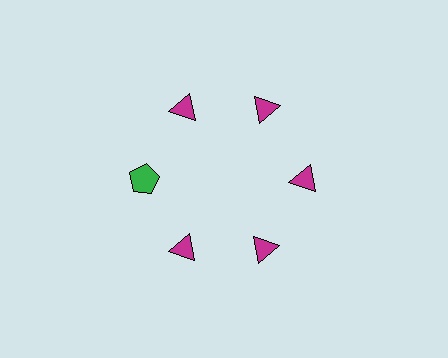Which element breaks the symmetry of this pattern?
The green pentagon at roughly the 9 o'clock position breaks the symmetry. All other shapes are magenta triangles.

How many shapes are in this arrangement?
There are 6 shapes arranged in a ring pattern.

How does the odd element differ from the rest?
It differs in both color (green instead of magenta) and shape (pentagon instead of triangle).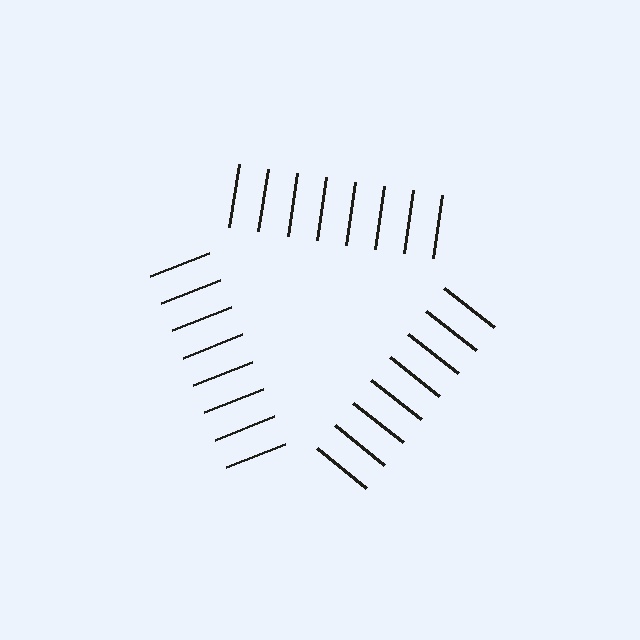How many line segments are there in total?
24 — 8 along each of the 3 edges.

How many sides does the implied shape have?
3 sides — the line-ends trace a triangle.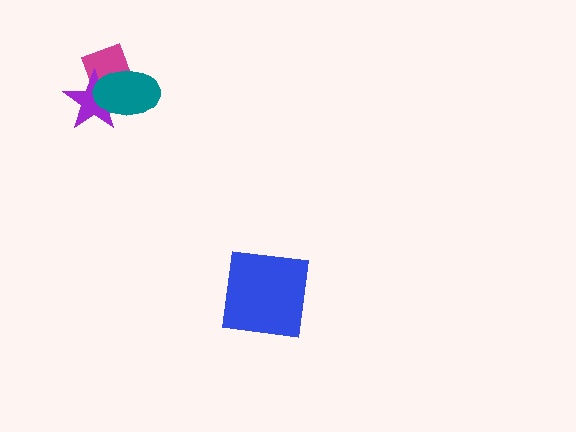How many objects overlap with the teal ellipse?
2 objects overlap with the teal ellipse.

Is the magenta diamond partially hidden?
Yes, it is partially covered by another shape.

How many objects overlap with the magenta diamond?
2 objects overlap with the magenta diamond.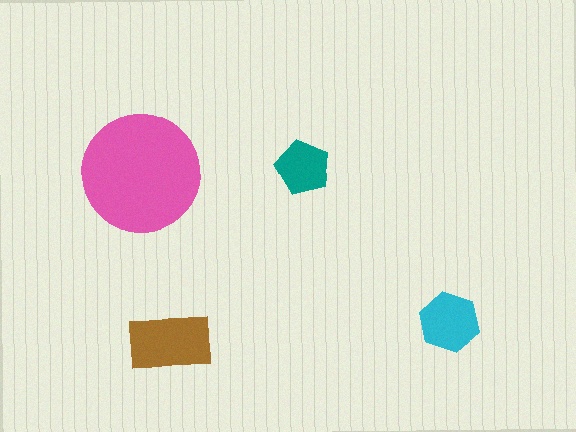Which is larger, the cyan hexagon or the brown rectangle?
The brown rectangle.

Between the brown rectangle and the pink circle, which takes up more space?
The pink circle.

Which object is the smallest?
The teal pentagon.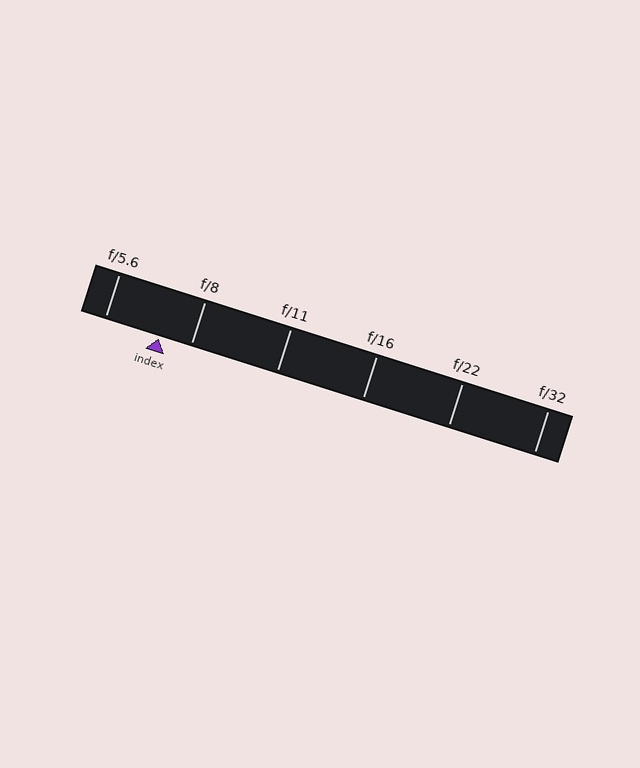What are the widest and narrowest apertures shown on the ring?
The widest aperture shown is f/5.6 and the narrowest is f/32.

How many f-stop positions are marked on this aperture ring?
There are 6 f-stop positions marked.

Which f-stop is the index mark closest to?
The index mark is closest to f/8.